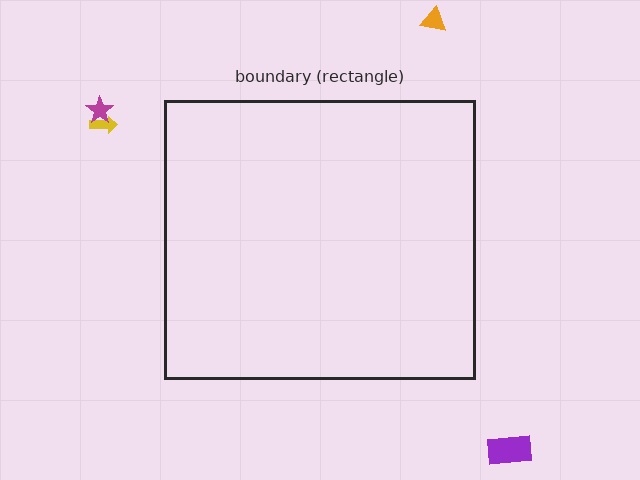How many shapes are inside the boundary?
0 inside, 4 outside.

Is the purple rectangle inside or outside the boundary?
Outside.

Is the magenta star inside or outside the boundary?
Outside.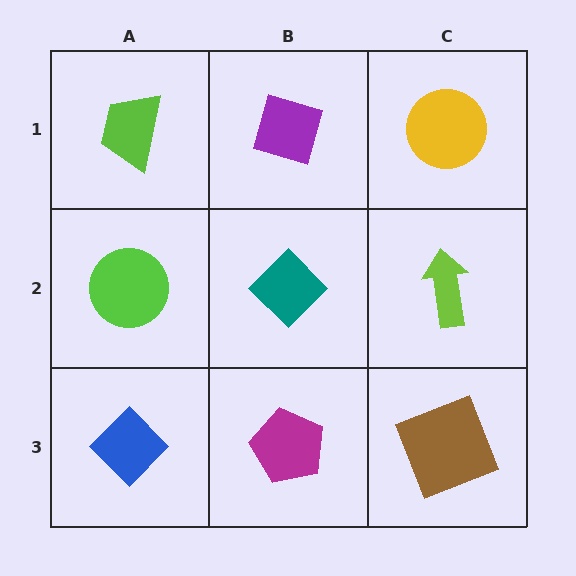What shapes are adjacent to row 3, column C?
A lime arrow (row 2, column C), a magenta pentagon (row 3, column B).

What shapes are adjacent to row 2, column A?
A lime trapezoid (row 1, column A), a blue diamond (row 3, column A), a teal diamond (row 2, column B).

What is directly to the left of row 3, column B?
A blue diamond.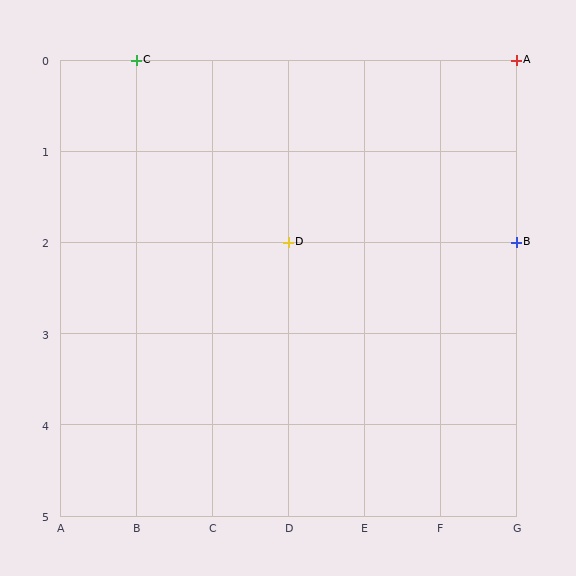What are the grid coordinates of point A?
Point A is at grid coordinates (G, 0).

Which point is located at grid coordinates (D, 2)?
Point D is at (D, 2).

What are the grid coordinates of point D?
Point D is at grid coordinates (D, 2).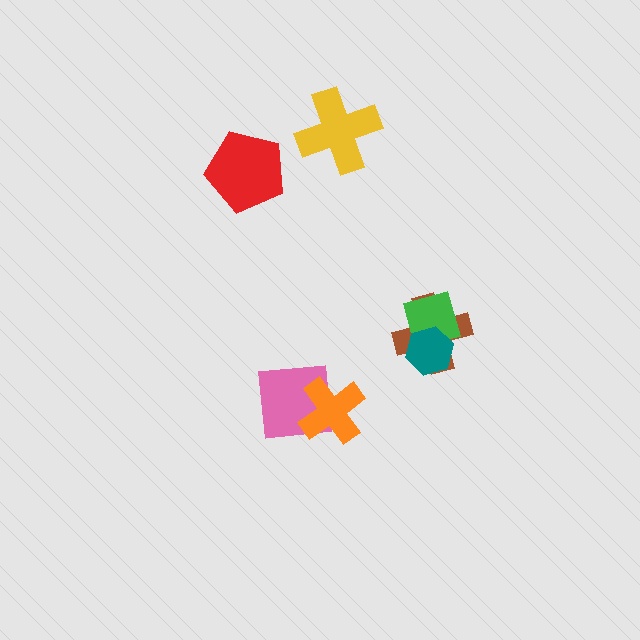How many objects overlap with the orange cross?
1 object overlaps with the orange cross.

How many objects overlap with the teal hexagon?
2 objects overlap with the teal hexagon.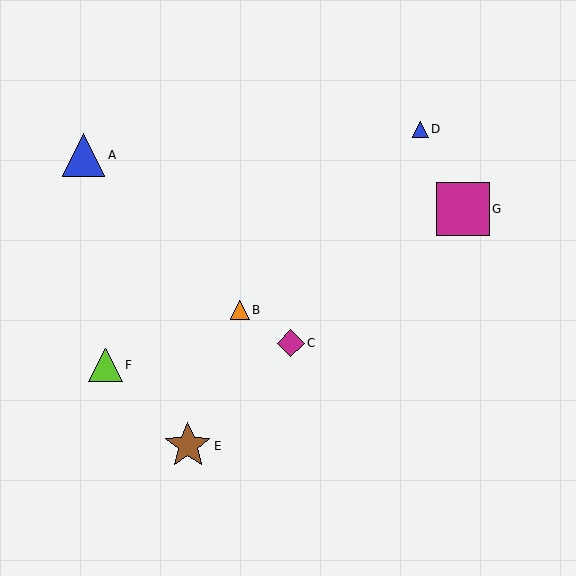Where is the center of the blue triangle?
The center of the blue triangle is at (84, 155).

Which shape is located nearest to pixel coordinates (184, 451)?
The brown star (labeled E) at (188, 446) is nearest to that location.